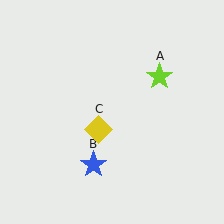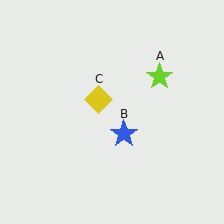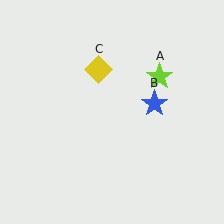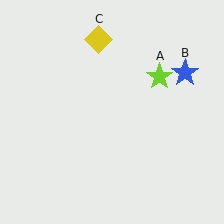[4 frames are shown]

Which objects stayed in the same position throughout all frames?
Lime star (object A) remained stationary.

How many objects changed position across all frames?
2 objects changed position: blue star (object B), yellow diamond (object C).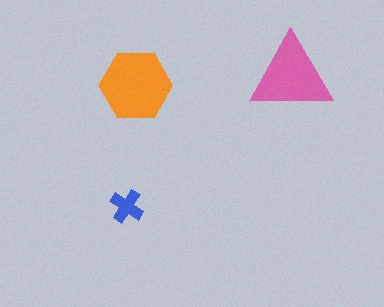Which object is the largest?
The orange hexagon.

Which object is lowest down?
The blue cross is bottommost.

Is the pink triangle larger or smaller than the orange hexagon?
Smaller.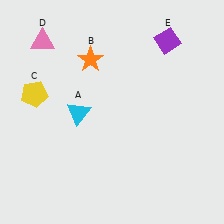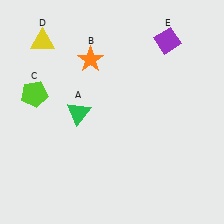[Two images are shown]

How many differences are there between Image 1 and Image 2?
There are 3 differences between the two images.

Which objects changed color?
A changed from cyan to green. C changed from yellow to lime. D changed from pink to yellow.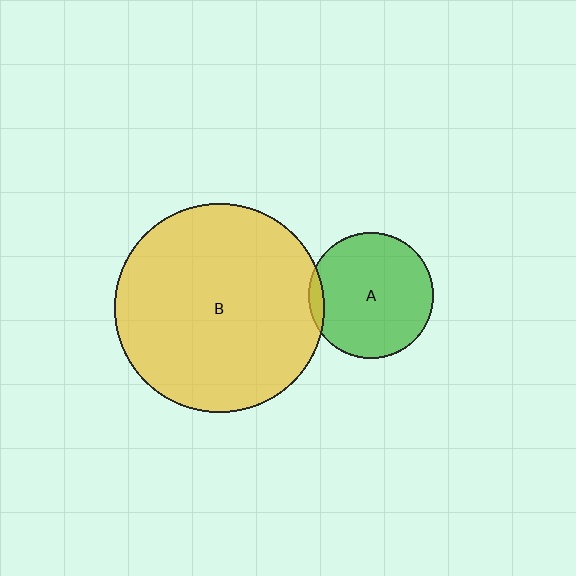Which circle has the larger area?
Circle B (yellow).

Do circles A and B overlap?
Yes.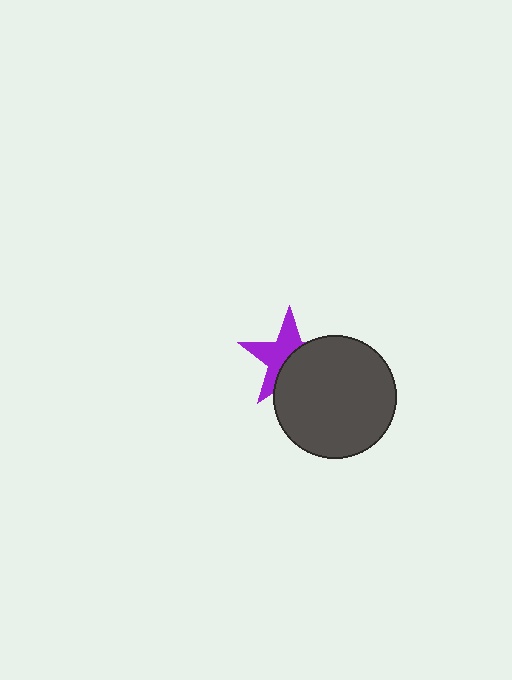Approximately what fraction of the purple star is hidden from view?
Roughly 49% of the purple star is hidden behind the dark gray circle.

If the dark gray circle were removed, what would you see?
You would see the complete purple star.